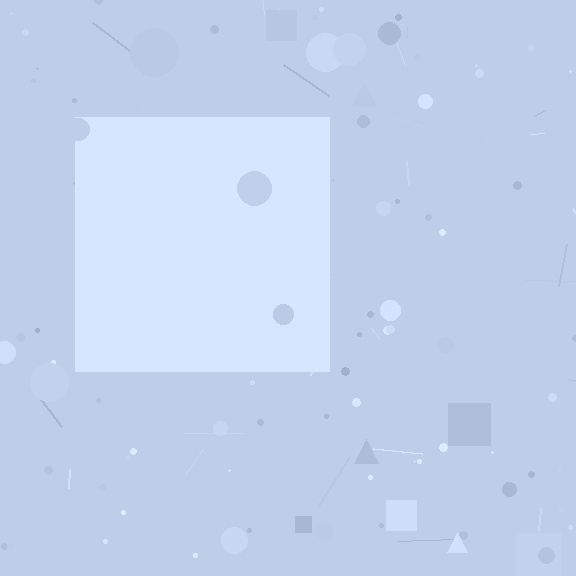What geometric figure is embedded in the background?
A square is embedded in the background.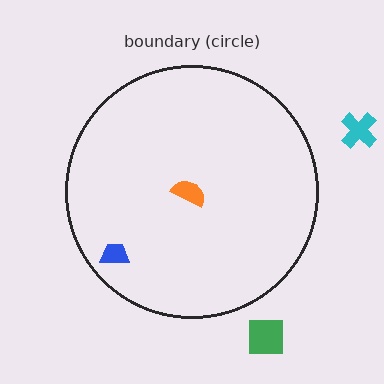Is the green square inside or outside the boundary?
Outside.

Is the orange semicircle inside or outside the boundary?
Inside.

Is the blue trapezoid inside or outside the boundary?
Inside.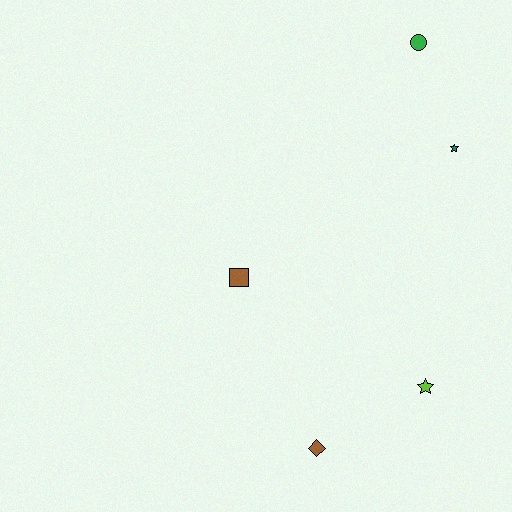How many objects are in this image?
There are 5 objects.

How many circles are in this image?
There is 1 circle.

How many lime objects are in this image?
There is 1 lime object.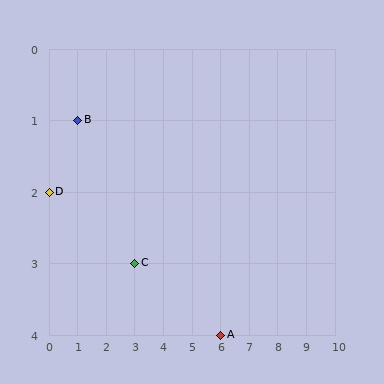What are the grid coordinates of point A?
Point A is at grid coordinates (6, 4).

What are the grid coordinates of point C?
Point C is at grid coordinates (3, 3).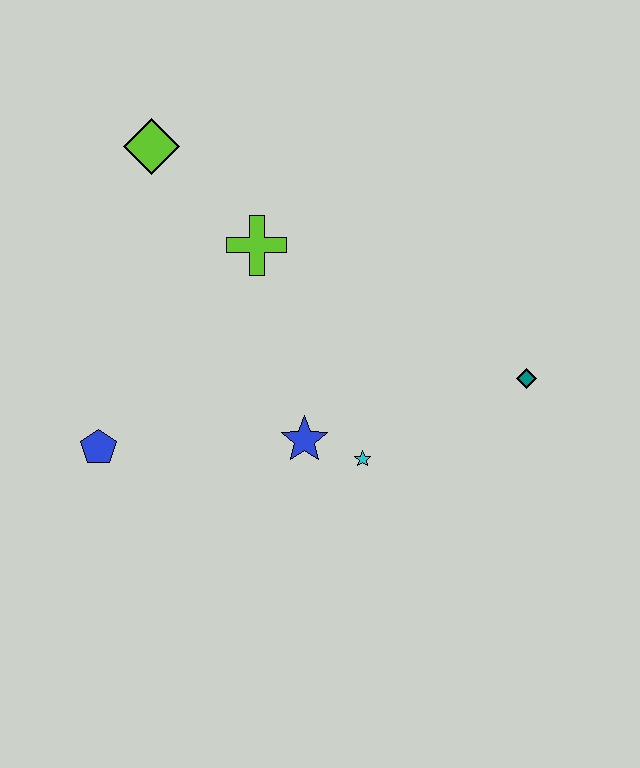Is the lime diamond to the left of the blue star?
Yes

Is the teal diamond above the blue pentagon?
Yes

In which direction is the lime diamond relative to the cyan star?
The lime diamond is above the cyan star.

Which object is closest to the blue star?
The cyan star is closest to the blue star.